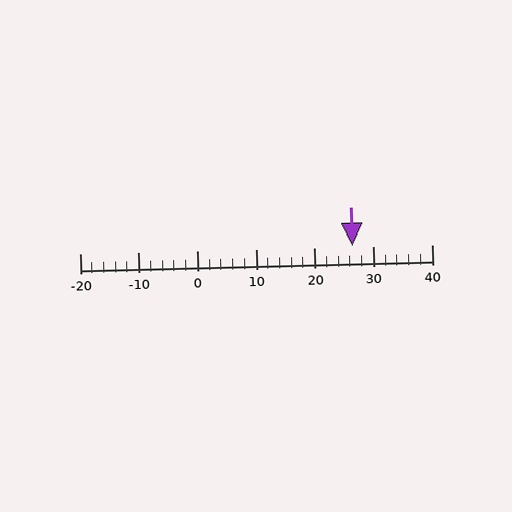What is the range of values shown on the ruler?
The ruler shows values from -20 to 40.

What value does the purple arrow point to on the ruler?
The purple arrow points to approximately 26.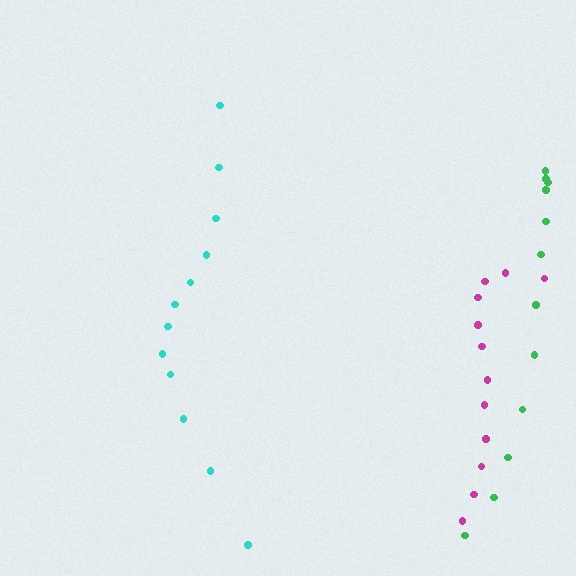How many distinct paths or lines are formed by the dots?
There are 3 distinct paths.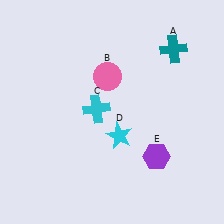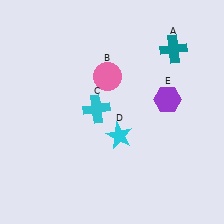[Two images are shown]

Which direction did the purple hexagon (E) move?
The purple hexagon (E) moved up.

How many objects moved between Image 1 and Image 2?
1 object moved between the two images.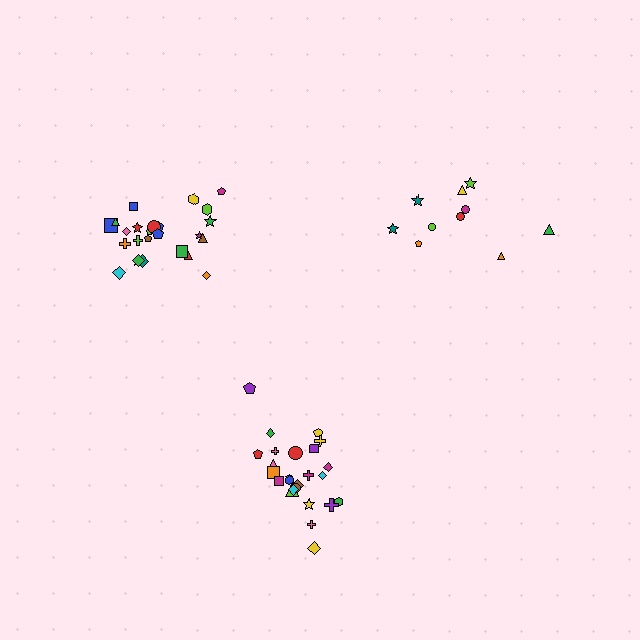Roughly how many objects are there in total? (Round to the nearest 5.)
Roughly 60 objects in total.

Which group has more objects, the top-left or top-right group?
The top-left group.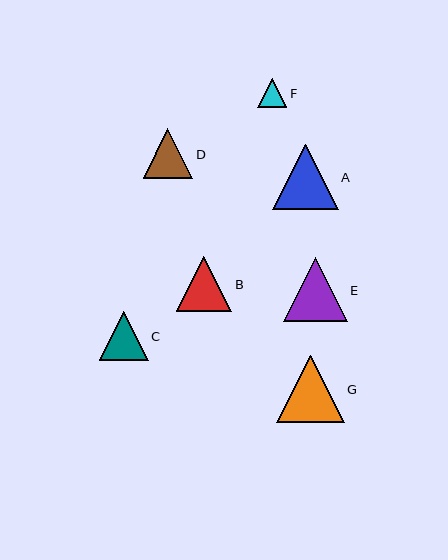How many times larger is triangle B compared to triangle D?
Triangle B is approximately 1.1 times the size of triangle D.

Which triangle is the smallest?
Triangle F is the smallest with a size of approximately 29 pixels.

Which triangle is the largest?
Triangle G is the largest with a size of approximately 68 pixels.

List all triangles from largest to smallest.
From largest to smallest: G, A, E, B, D, C, F.